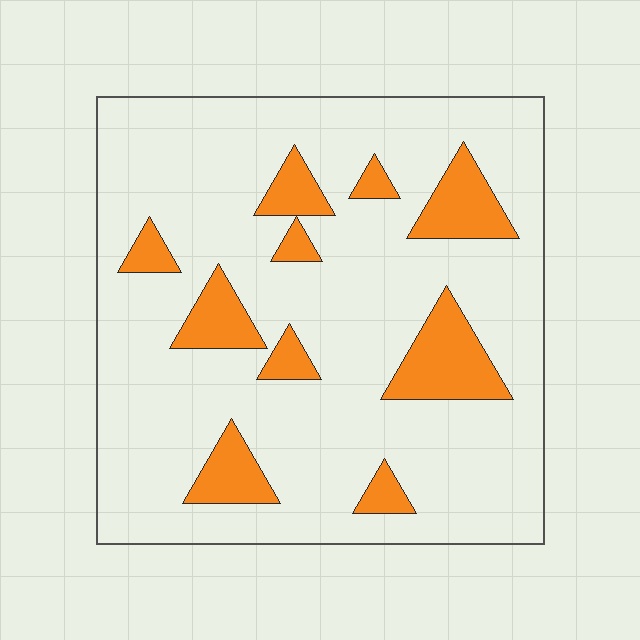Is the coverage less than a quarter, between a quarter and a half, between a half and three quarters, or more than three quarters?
Less than a quarter.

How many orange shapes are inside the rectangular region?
10.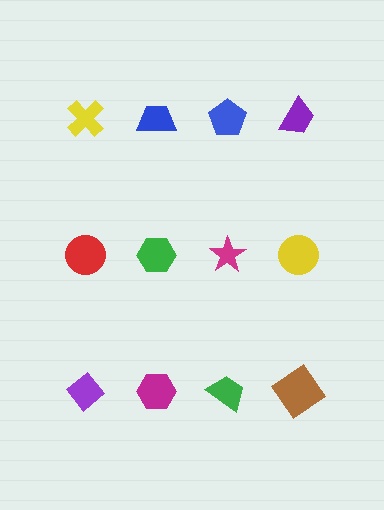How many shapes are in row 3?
4 shapes.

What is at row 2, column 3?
A magenta star.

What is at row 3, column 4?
A brown diamond.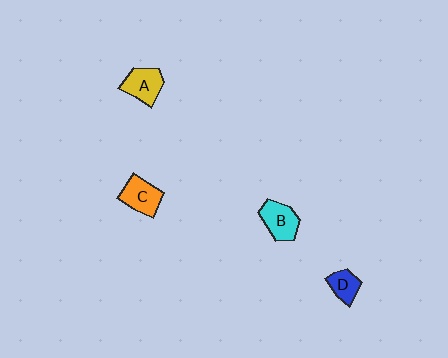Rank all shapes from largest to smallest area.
From largest to smallest: B (cyan), C (orange), A (yellow), D (blue).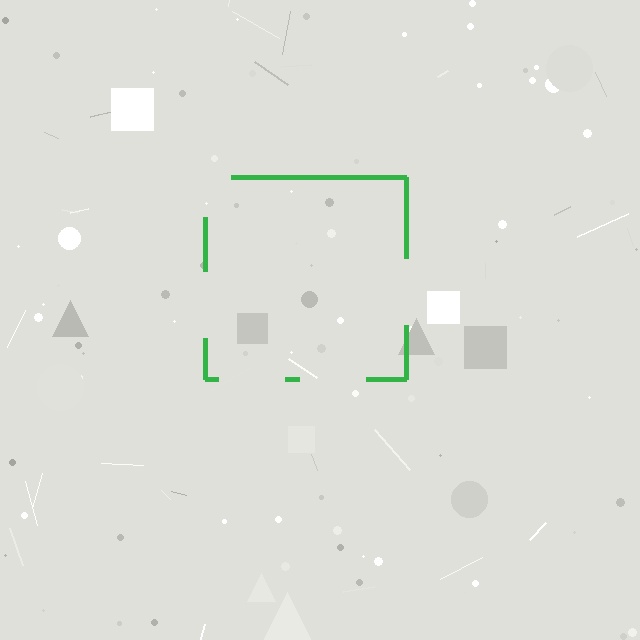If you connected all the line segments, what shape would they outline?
They would outline a square.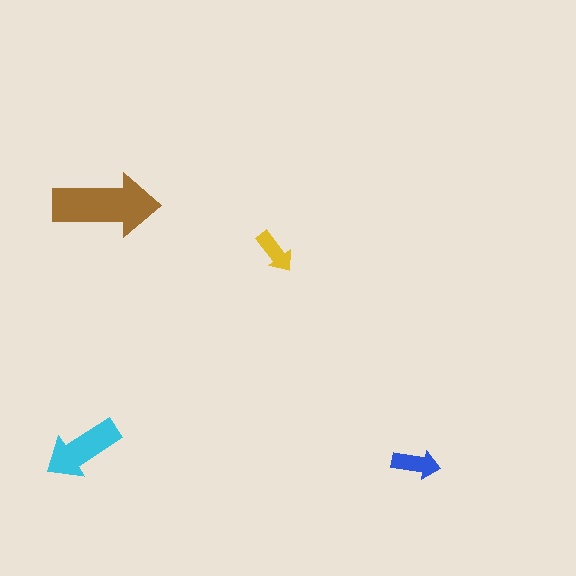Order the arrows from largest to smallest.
the brown one, the cyan one, the blue one, the yellow one.